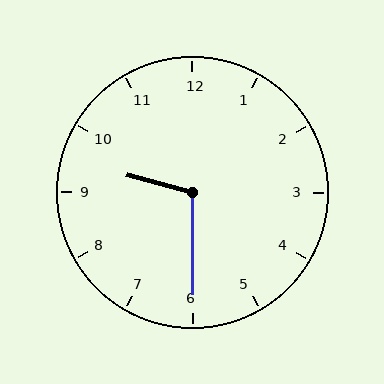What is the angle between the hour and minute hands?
Approximately 105 degrees.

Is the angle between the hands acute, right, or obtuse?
It is obtuse.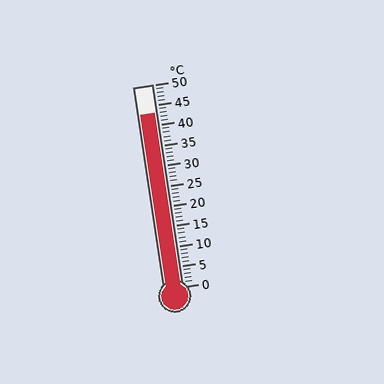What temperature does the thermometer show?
The thermometer shows approximately 43°C.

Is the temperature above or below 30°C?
The temperature is above 30°C.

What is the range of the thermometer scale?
The thermometer scale ranges from 0°C to 50°C.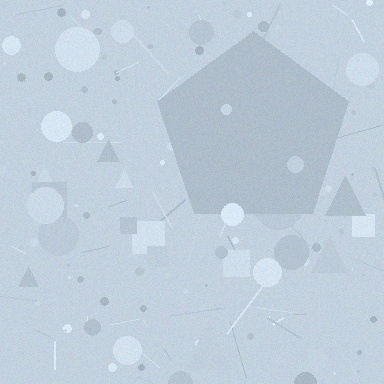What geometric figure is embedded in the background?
A pentagon is embedded in the background.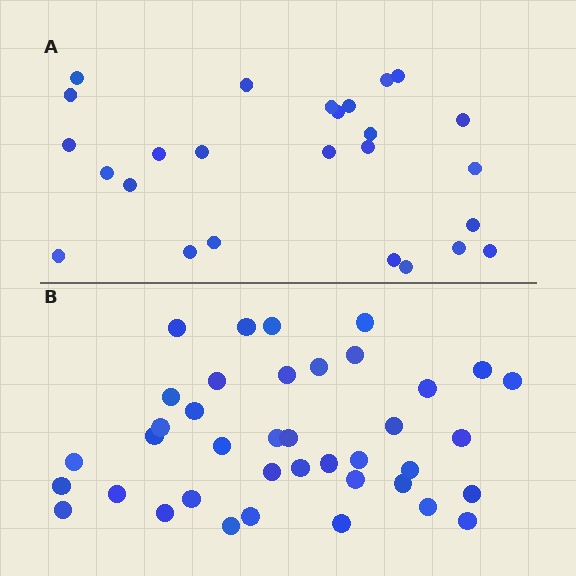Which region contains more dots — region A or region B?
Region B (the bottom region) has more dots.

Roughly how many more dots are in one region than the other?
Region B has approximately 15 more dots than region A.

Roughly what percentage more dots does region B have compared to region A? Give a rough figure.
About 50% more.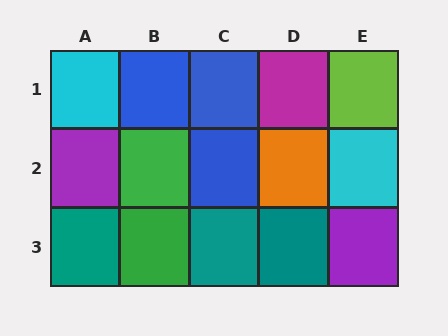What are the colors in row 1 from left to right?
Cyan, blue, blue, magenta, lime.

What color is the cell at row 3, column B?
Green.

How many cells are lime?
1 cell is lime.